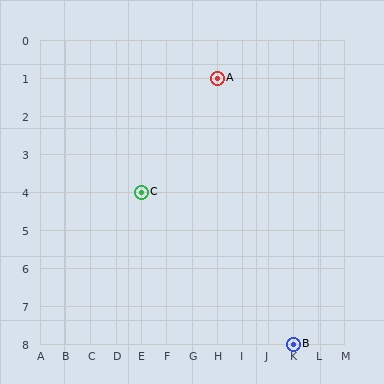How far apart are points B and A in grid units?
Points B and A are 3 columns and 7 rows apart (about 7.6 grid units diagonally).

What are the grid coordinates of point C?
Point C is at grid coordinates (E, 4).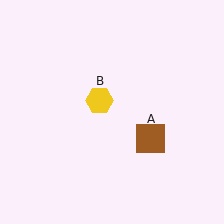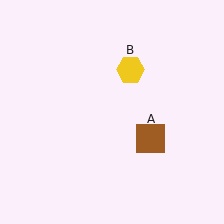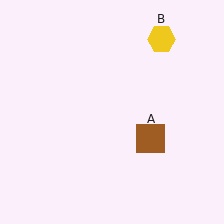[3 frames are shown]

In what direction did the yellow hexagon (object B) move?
The yellow hexagon (object B) moved up and to the right.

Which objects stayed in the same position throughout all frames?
Brown square (object A) remained stationary.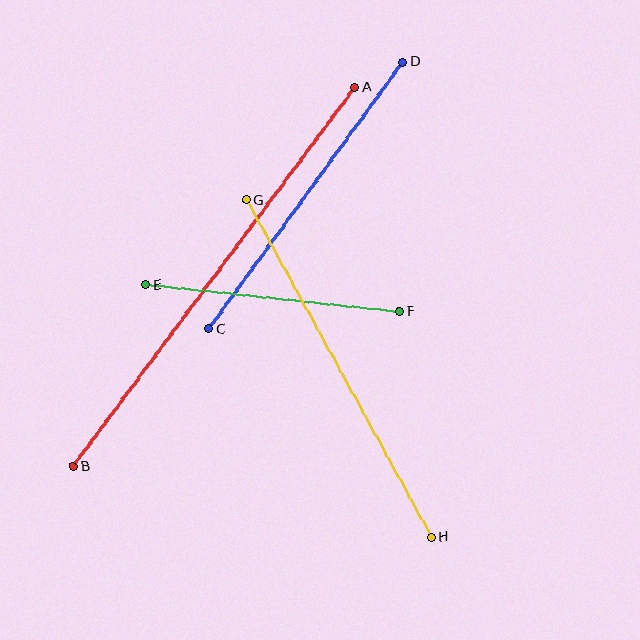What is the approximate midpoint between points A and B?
The midpoint is at approximately (214, 277) pixels.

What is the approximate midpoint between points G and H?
The midpoint is at approximately (339, 368) pixels.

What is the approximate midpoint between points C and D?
The midpoint is at approximately (306, 196) pixels.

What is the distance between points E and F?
The distance is approximately 255 pixels.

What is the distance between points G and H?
The distance is approximately 385 pixels.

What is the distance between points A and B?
The distance is approximately 472 pixels.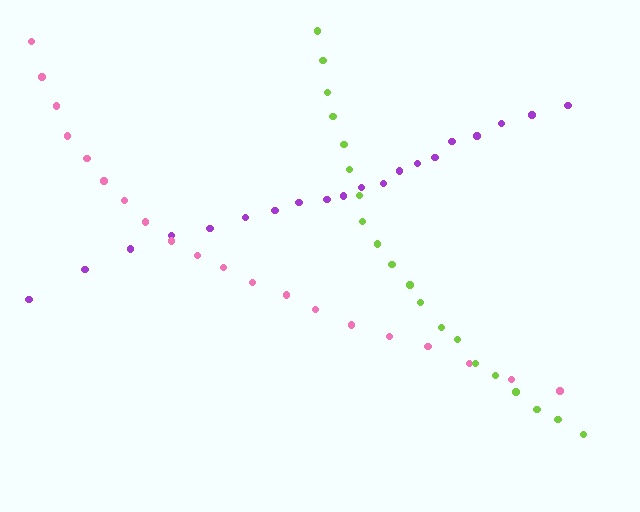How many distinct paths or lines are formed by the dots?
There are 3 distinct paths.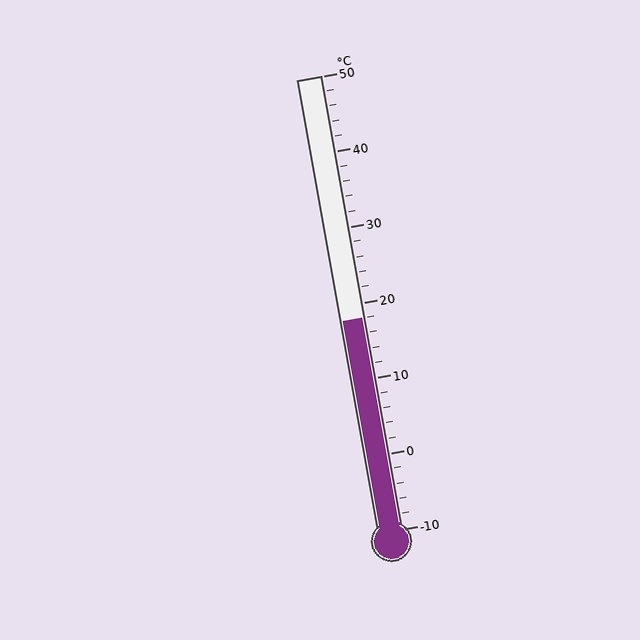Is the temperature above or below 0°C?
The temperature is above 0°C.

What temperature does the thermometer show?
The thermometer shows approximately 18°C.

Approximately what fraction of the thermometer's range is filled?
The thermometer is filled to approximately 45% of its range.